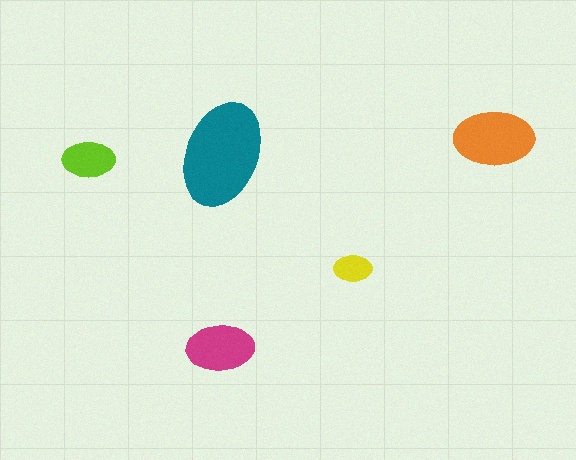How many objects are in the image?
There are 5 objects in the image.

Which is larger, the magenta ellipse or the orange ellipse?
The orange one.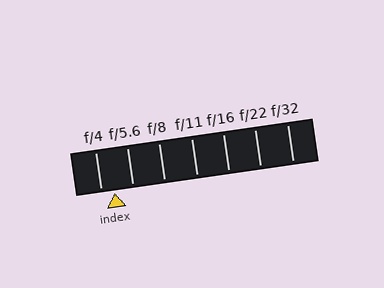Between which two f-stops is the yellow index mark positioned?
The index mark is between f/4 and f/5.6.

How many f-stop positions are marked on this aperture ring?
There are 7 f-stop positions marked.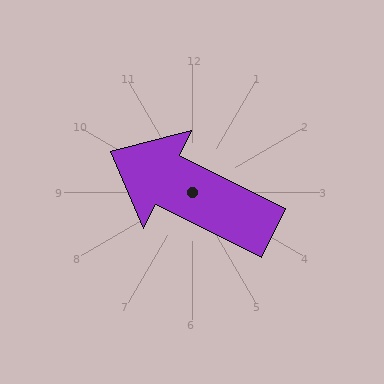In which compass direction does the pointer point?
Northwest.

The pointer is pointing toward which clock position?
Roughly 10 o'clock.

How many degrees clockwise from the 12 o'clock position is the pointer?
Approximately 297 degrees.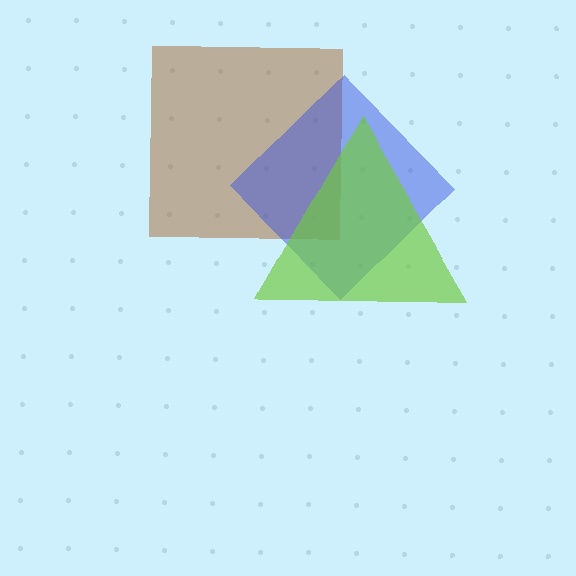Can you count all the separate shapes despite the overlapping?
Yes, there are 3 separate shapes.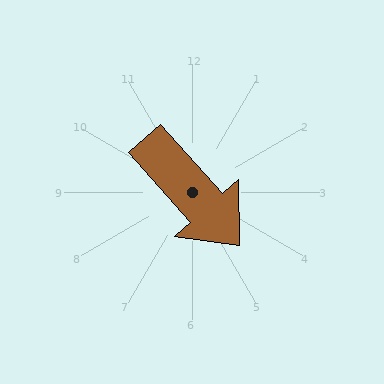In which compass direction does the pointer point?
Southeast.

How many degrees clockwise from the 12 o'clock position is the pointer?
Approximately 138 degrees.